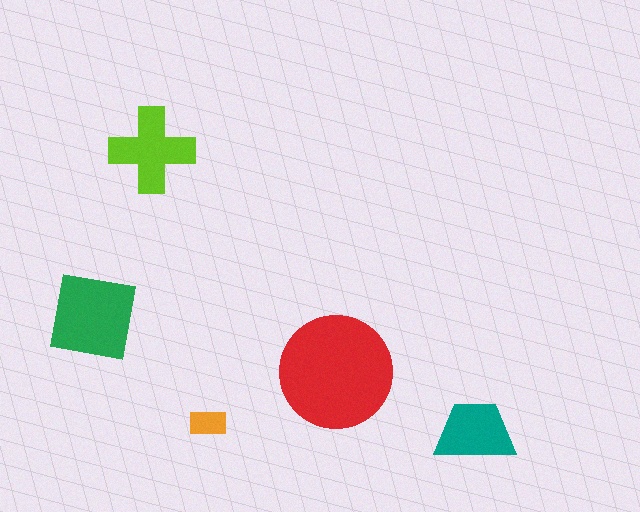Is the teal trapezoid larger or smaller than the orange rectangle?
Larger.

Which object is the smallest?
The orange rectangle.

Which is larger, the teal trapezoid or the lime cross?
The lime cross.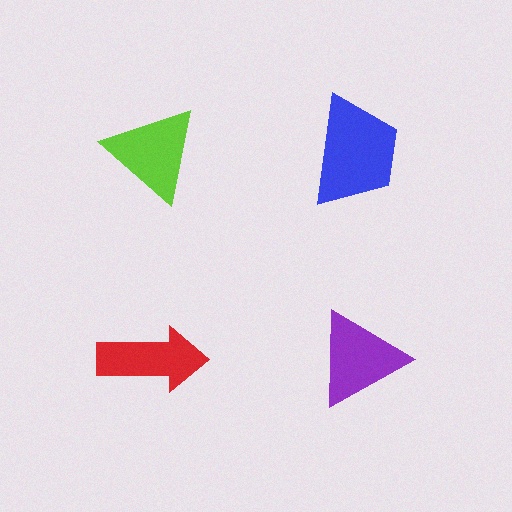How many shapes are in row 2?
2 shapes.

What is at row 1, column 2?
A blue trapezoid.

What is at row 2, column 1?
A red arrow.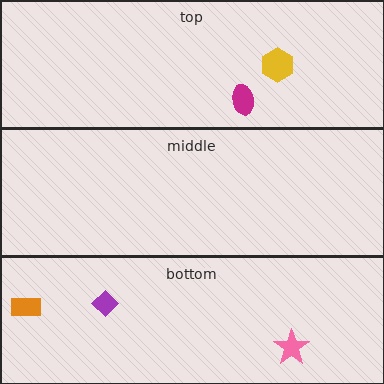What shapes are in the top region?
The yellow hexagon, the magenta ellipse.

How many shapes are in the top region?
2.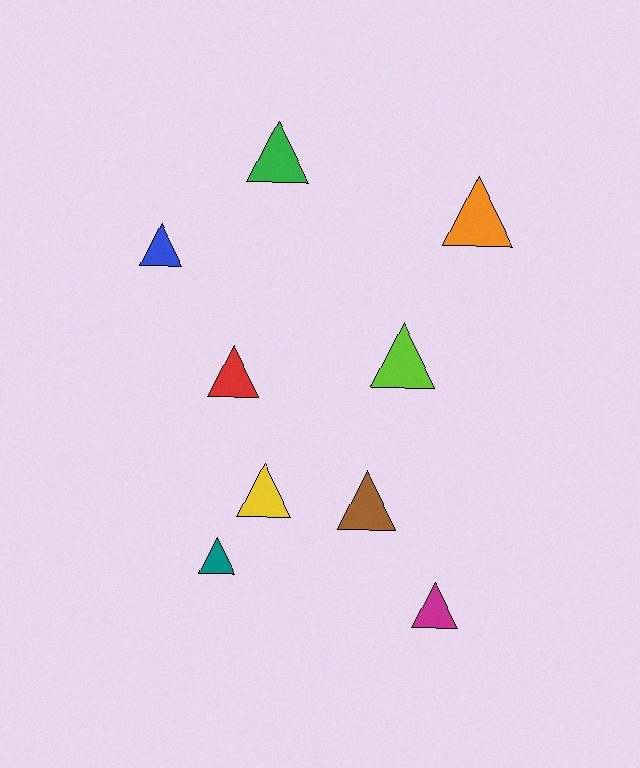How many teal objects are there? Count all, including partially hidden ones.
There is 1 teal object.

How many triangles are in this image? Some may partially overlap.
There are 9 triangles.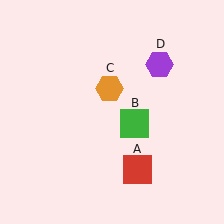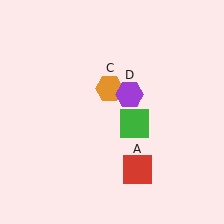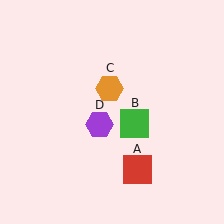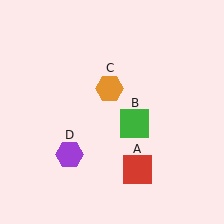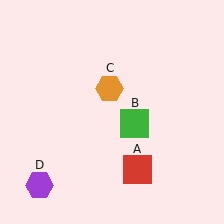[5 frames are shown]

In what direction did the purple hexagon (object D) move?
The purple hexagon (object D) moved down and to the left.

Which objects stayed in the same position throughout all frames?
Red square (object A) and green square (object B) and orange hexagon (object C) remained stationary.